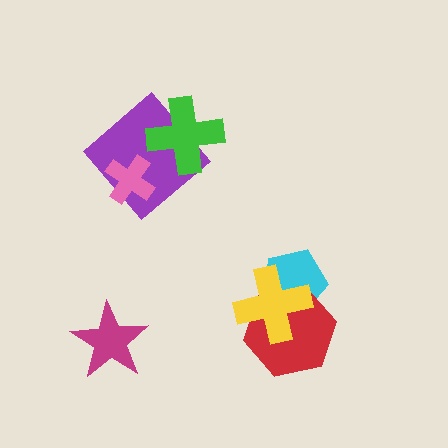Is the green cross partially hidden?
No, no other shape covers it.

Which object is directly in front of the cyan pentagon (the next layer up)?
The red hexagon is directly in front of the cyan pentagon.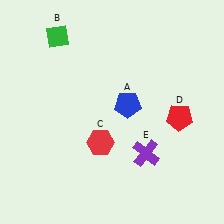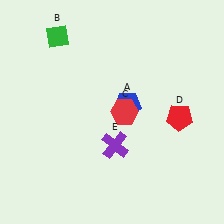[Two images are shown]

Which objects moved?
The objects that moved are: the red hexagon (C), the purple cross (E).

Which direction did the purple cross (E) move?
The purple cross (E) moved left.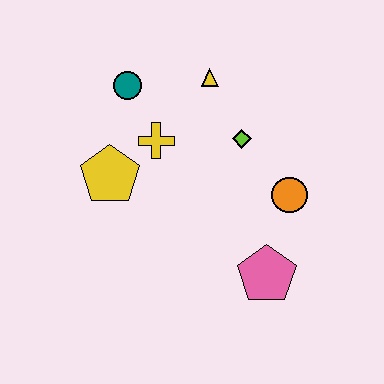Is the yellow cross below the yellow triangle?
Yes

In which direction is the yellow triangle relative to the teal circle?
The yellow triangle is to the right of the teal circle.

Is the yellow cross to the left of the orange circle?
Yes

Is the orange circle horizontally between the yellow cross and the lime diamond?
No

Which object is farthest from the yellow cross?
The pink pentagon is farthest from the yellow cross.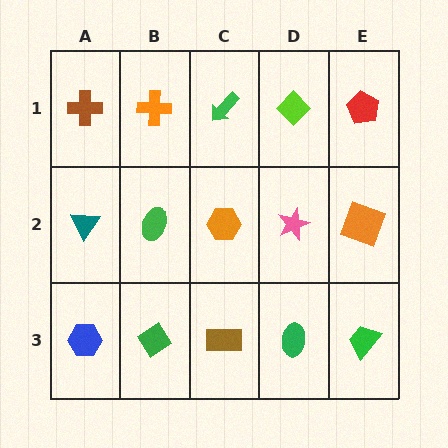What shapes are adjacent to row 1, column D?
A pink star (row 2, column D), a green arrow (row 1, column C), a red pentagon (row 1, column E).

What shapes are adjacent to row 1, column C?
An orange hexagon (row 2, column C), an orange cross (row 1, column B), a lime diamond (row 1, column D).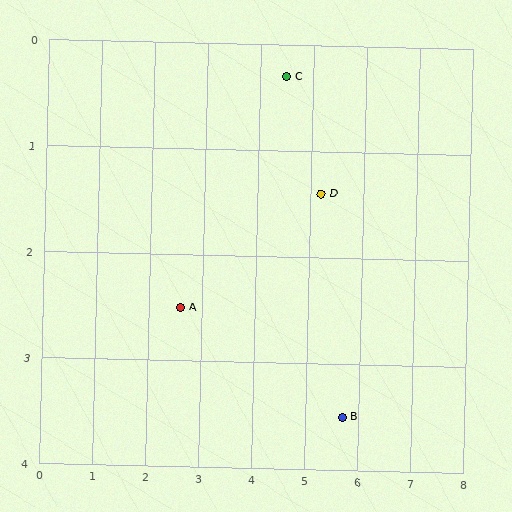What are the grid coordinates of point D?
Point D is at approximately (5.2, 1.4).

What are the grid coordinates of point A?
Point A is at approximately (2.6, 2.5).